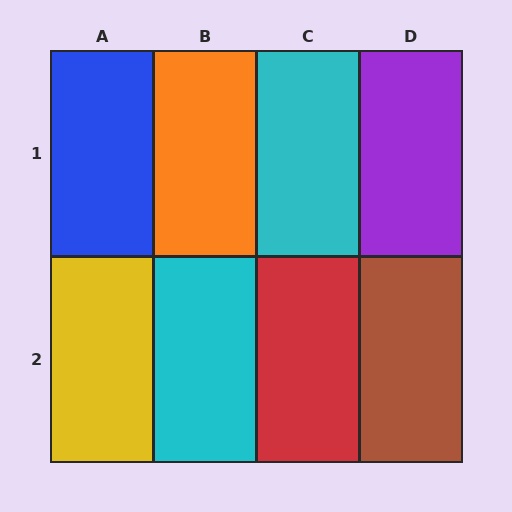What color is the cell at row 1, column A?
Blue.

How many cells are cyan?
2 cells are cyan.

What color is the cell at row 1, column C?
Cyan.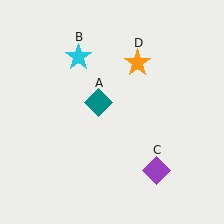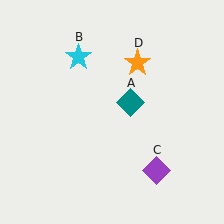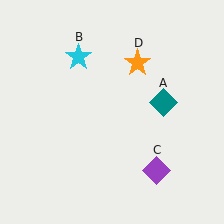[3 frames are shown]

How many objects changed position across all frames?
1 object changed position: teal diamond (object A).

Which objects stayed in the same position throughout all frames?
Cyan star (object B) and purple diamond (object C) and orange star (object D) remained stationary.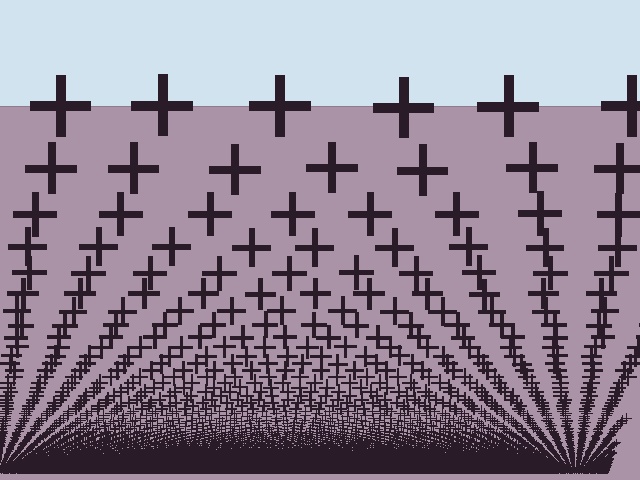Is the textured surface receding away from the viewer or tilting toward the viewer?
The surface appears to tilt toward the viewer. Texture elements get larger and sparser toward the top.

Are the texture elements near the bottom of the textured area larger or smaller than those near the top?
Smaller. The gradient is inverted — elements near the bottom are smaller and denser.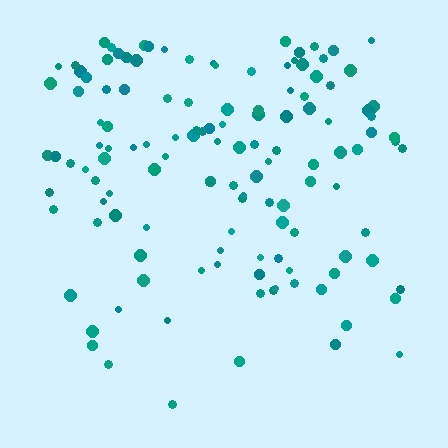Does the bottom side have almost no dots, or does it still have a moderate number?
Still a moderate number, just noticeably fewer than the top.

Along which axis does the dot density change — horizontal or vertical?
Vertical.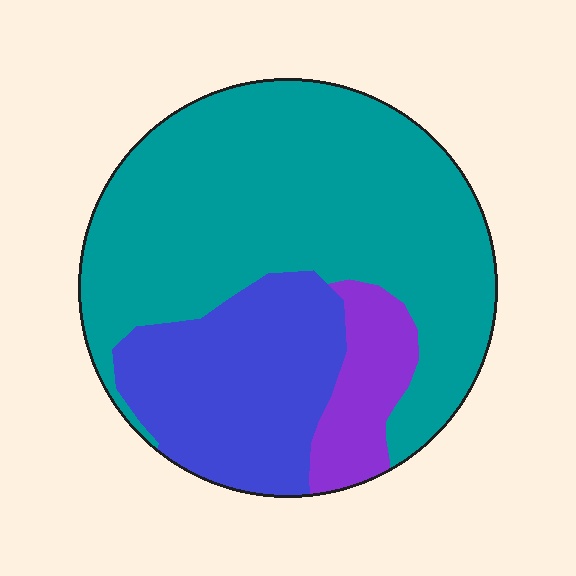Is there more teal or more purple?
Teal.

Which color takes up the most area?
Teal, at roughly 65%.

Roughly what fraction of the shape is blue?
Blue covers roughly 25% of the shape.